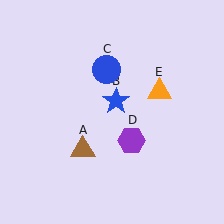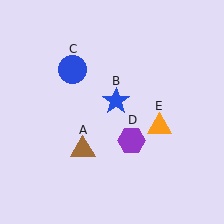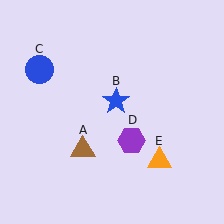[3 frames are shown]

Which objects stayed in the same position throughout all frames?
Brown triangle (object A) and blue star (object B) and purple hexagon (object D) remained stationary.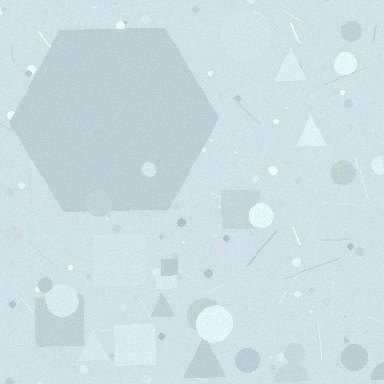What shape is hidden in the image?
A hexagon is hidden in the image.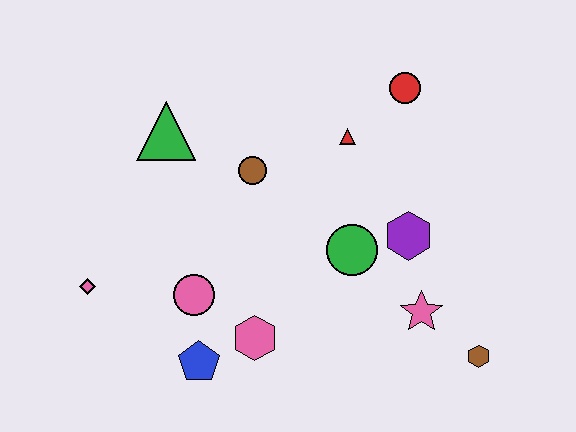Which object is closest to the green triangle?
The brown circle is closest to the green triangle.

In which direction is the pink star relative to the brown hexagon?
The pink star is to the left of the brown hexagon.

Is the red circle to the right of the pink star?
No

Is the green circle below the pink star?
No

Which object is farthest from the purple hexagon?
The pink diamond is farthest from the purple hexagon.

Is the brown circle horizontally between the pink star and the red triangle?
No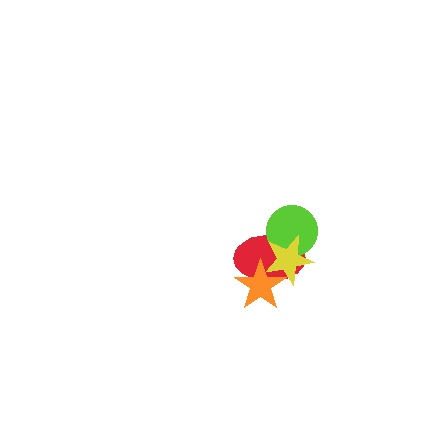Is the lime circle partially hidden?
Yes, it is partially covered by another shape.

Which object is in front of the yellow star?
The orange star is in front of the yellow star.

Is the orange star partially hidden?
No, no other shape covers it.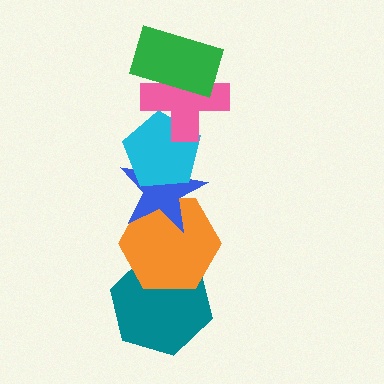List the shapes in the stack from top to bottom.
From top to bottom: the green rectangle, the pink cross, the cyan pentagon, the blue star, the orange hexagon, the teal hexagon.